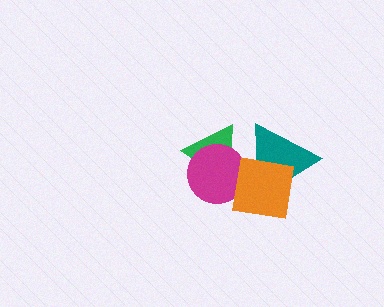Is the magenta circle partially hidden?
Yes, it is partially covered by another shape.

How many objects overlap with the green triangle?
3 objects overlap with the green triangle.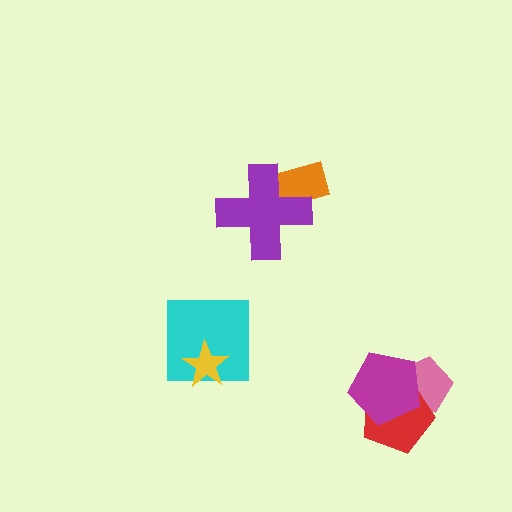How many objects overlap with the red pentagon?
2 objects overlap with the red pentagon.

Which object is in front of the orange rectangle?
The purple cross is in front of the orange rectangle.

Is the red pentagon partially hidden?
Yes, it is partially covered by another shape.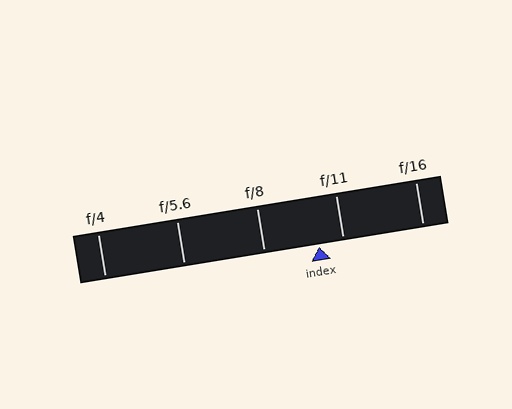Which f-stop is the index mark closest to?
The index mark is closest to f/11.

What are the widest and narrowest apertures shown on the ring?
The widest aperture shown is f/4 and the narrowest is f/16.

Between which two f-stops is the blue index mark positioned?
The index mark is between f/8 and f/11.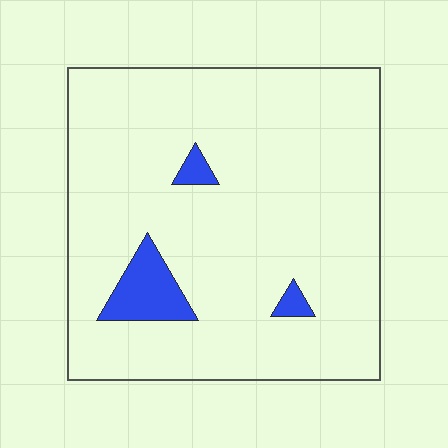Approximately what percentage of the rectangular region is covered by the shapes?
Approximately 5%.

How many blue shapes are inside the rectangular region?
3.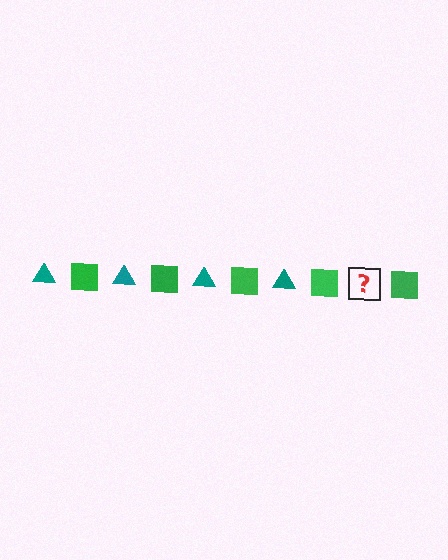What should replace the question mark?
The question mark should be replaced with a teal triangle.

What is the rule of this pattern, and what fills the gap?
The rule is that the pattern alternates between teal triangle and green square. The gap should be filled with a teal triangle.